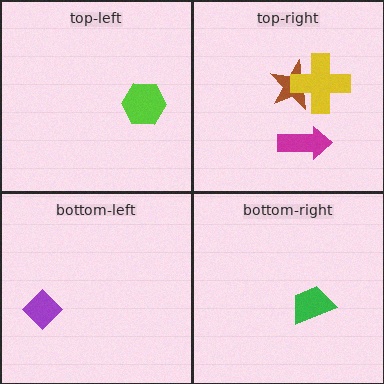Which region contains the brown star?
The top-right region.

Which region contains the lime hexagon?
The top-left region.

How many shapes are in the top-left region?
1.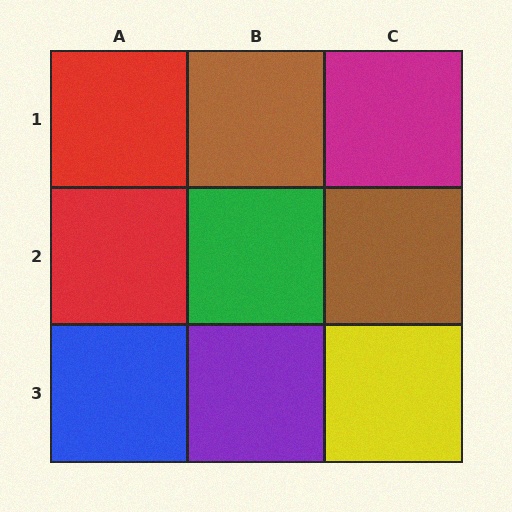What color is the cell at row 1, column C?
Magenta.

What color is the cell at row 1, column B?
Brown.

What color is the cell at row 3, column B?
Purple.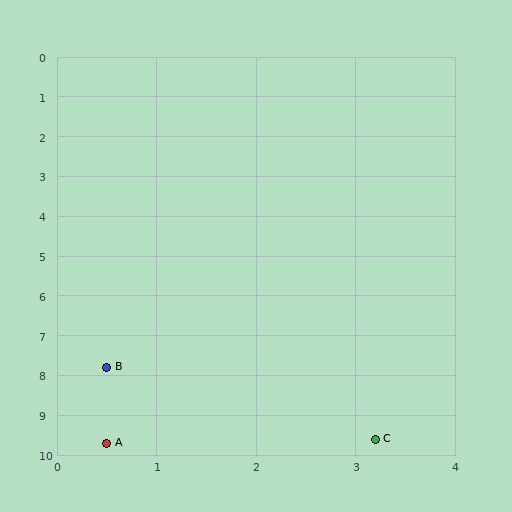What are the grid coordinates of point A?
Point A is at approximately (0.5, 9.7).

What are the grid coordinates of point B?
Point B is at approximately (0.5, 7.8).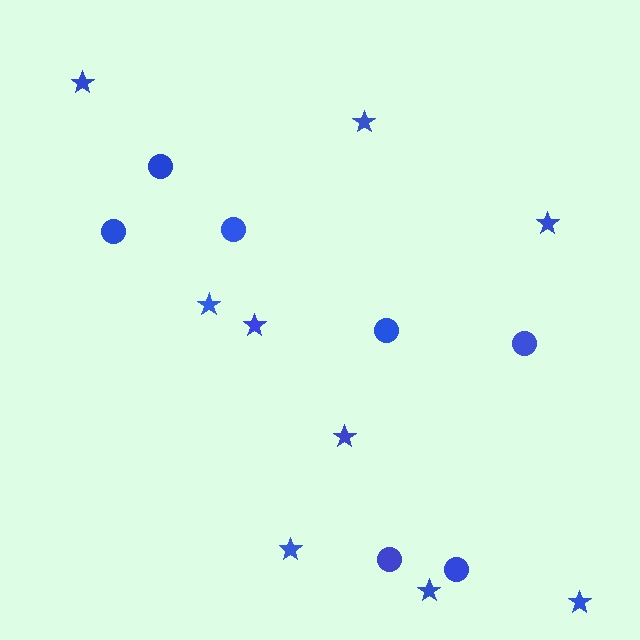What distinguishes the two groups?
There are 2 groups: one group of stars (9) and one group of circles (7).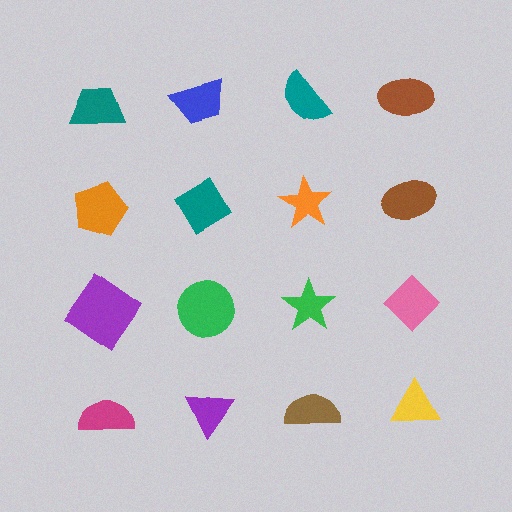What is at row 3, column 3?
A green star.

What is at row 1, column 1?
A teal trapezoid.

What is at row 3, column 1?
A purple diamond.